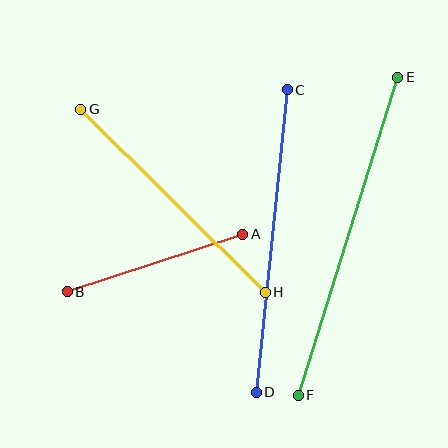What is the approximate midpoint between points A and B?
The midpoint is at approximately (155, 263) pixels.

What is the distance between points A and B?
The distance is approximately 185 pixels.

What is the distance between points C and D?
The distance is approximately 304 pixels.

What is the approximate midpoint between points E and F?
The midpoint is at approximately (348, 236) pixels.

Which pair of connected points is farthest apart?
Points E and F are farthest apart.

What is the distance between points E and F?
The distance is approximately 333 pixels.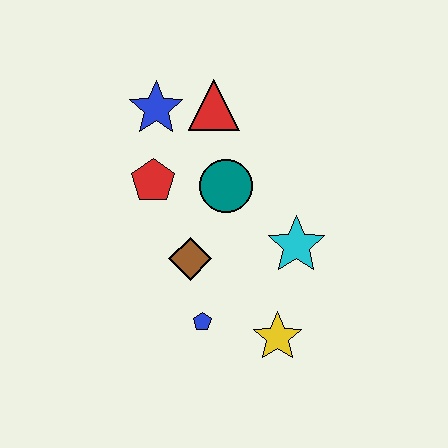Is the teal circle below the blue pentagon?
No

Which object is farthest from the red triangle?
The yellow star is farthest from the red triangle.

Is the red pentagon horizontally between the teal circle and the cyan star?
No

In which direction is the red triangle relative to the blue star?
The red triangle is to the right of the blue star.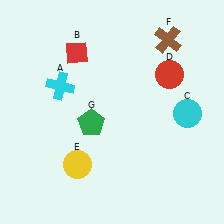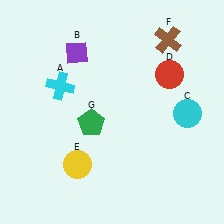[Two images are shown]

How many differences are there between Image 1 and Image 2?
There is 1 difference between the two images.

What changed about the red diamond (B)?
In Image 1, B is red. In Image 2, it changed to purple.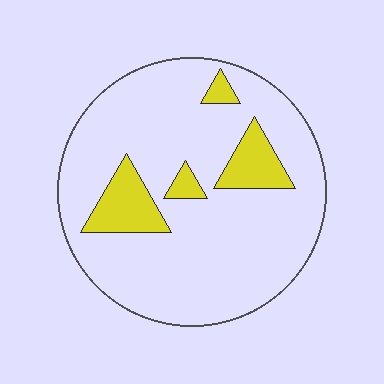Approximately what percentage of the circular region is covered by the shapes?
Approximately 15%.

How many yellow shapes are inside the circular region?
4.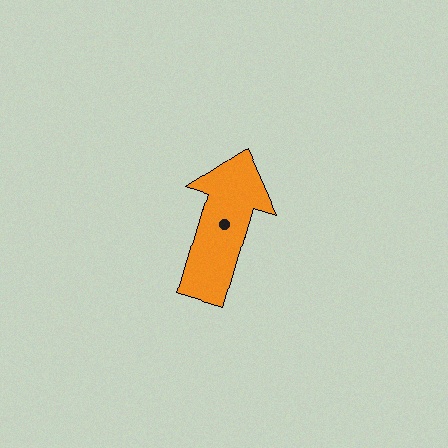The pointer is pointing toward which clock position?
Roughly 1 o'clock.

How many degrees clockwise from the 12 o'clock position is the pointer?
Approximately 17 degrees.